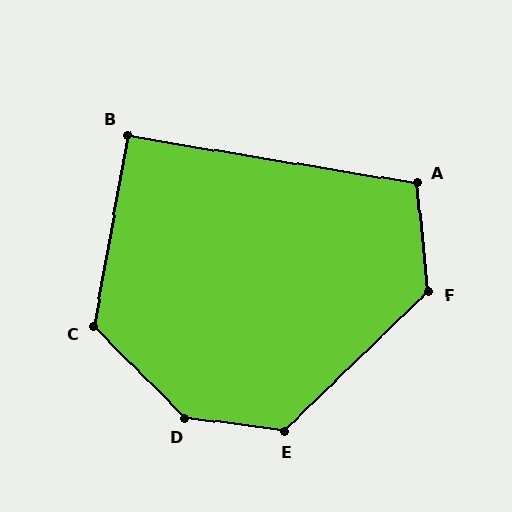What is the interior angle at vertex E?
Approximately 129 degrees (obtuse).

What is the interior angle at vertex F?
Approximately 127 degrees (obtuse).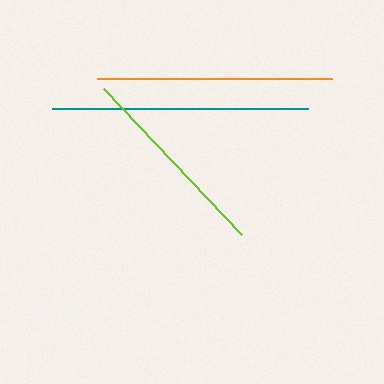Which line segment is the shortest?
The lime line is the shortest at approximately 201 pixels.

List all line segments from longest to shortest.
From longest to shortest: teal, orange, lime.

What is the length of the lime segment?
The lime segment is approximately 201 pixels long.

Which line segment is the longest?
The teal line is the longest at approximately 256 pixels.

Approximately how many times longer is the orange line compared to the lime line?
The orange line is approximately 1.2 times the length of the lime line.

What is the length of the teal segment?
The teal segment is approximately 256 pixels long.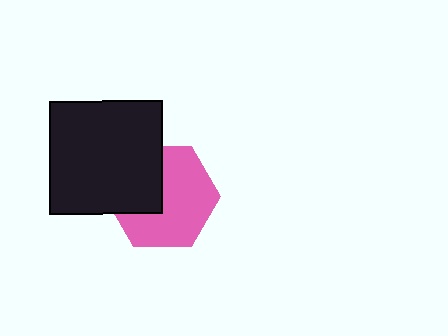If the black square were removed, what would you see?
You would see the complete pink hexagon.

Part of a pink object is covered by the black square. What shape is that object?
It is a hexagon.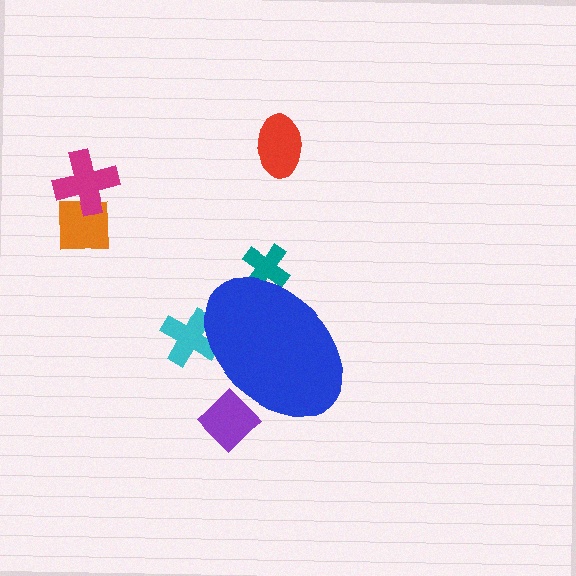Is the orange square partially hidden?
No, the orange square is fully visible.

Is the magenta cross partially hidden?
No, the magenta cross is fully visible.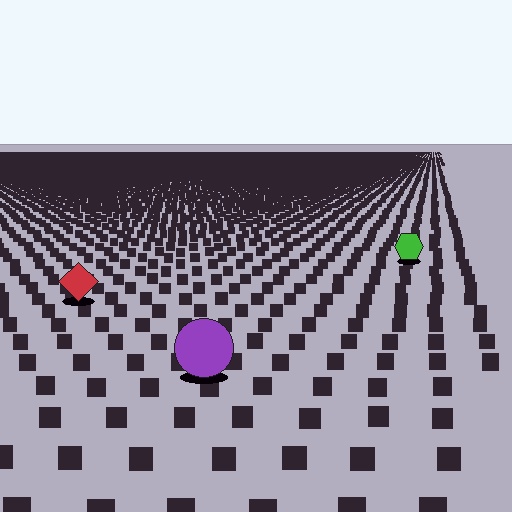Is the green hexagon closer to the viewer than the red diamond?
No. The red diamond is closer — you can tell from the texture gradient: the ground texture is coarser near it.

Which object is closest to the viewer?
The purple circle is closest. The texture marks near it are larger and more spread out.